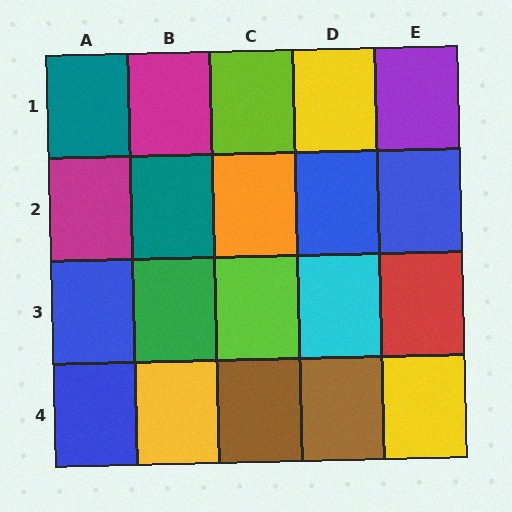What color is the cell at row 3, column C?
Lime.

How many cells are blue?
4 cells are blue.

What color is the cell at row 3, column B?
Green.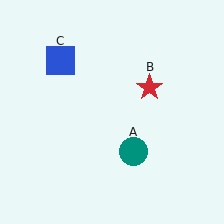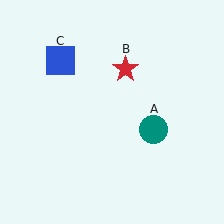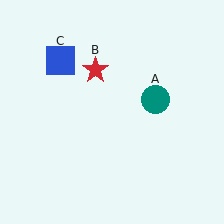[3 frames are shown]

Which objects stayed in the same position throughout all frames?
Blue square (object C) remained stationary.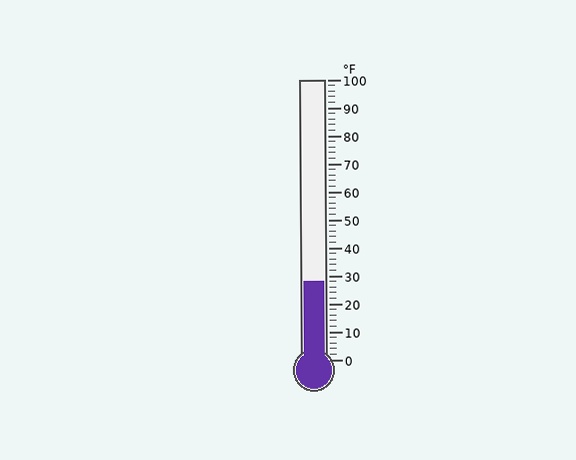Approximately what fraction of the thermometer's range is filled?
The thermometer is filled to approximately 30% of its range.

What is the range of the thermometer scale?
The thermometer scale ranges from 0°F to 100°F.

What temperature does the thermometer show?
The thermometer shows approximately 28°F.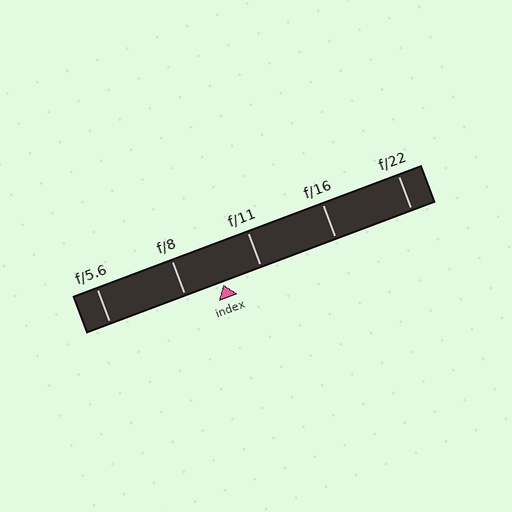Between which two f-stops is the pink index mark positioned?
The index mark is between f/8 and f/11.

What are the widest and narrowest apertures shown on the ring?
The widest aperture shown is f/5.6 and the narrowest is f/22.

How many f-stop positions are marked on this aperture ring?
There are 5 f-stop positions marked.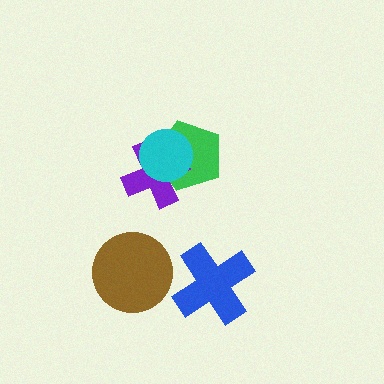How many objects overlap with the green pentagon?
2 objects overlap with the green pentagon.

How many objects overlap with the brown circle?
0 objects overlap with the brown circle.